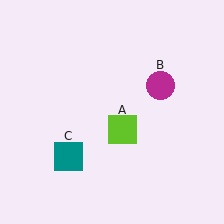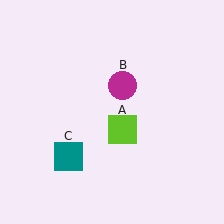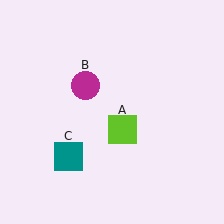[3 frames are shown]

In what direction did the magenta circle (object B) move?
The magenta circle (object B) moved left.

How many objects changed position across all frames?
1 object changed position: magenta circle (object B).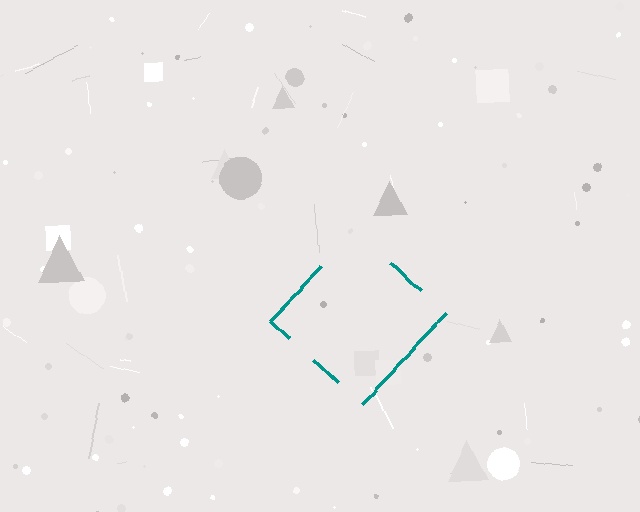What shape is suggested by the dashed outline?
The dashed outline suggests a diamond.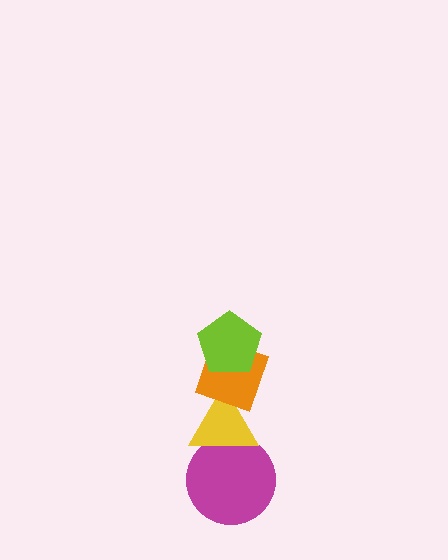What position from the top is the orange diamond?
The orange diamond is 2nd from the top.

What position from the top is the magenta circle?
The magenta circle is 4th from the top.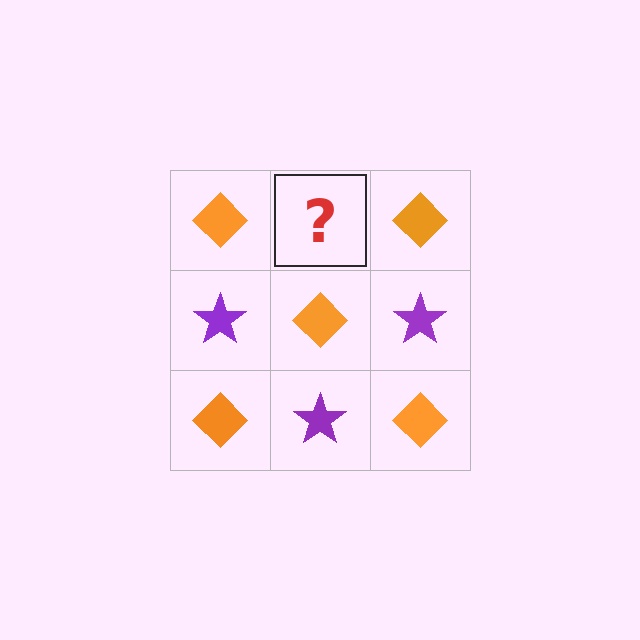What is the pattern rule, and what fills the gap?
The rule is that it alternates orange diamond and purple star in a checkerboard pattern. The gap should be filled with a purple star.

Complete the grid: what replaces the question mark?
The question mark should be replaced with a purple star.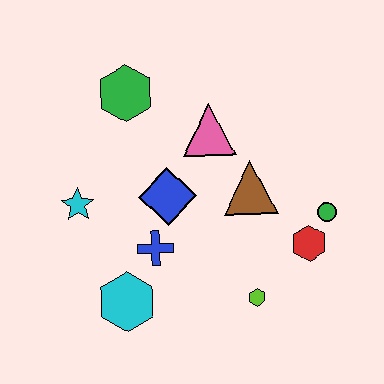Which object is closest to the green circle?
The red hexagon is closest to the green circle.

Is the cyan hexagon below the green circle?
Yes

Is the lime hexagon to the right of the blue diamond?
Yes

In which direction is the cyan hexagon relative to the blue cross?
The cyan hexagon is below the blue cross.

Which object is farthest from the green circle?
The cyan star is farthest from the green circle.